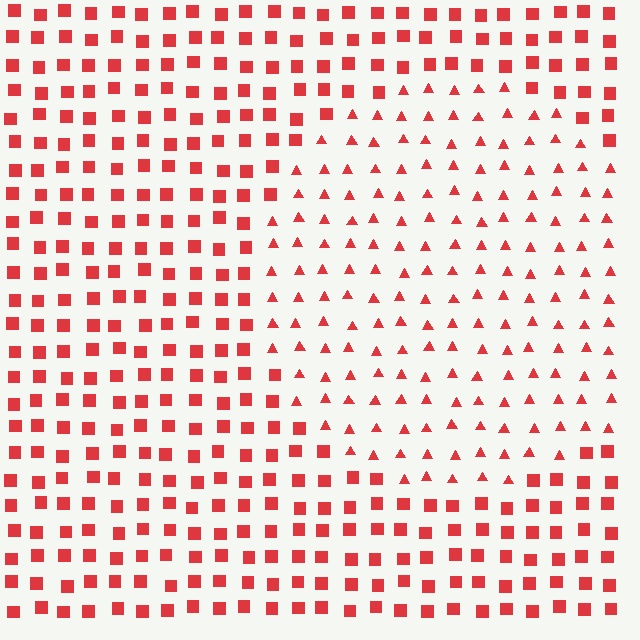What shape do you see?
I see a circle.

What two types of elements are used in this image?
The image uses triangles inside the circle region and squares outside it.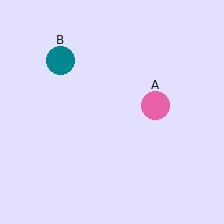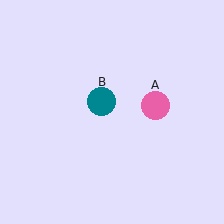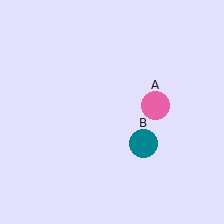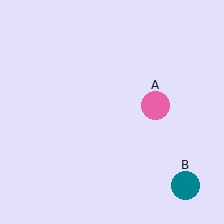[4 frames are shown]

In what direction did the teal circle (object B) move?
The teal circle (object B) moved down and to the right.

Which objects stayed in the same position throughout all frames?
Pink circle (object A) remained stationary.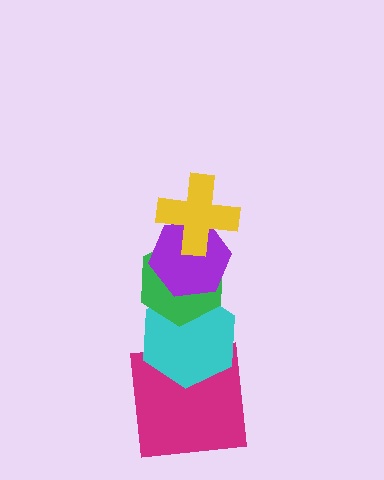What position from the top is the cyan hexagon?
The cyan hexagon is 4th from the top.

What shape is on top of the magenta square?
The cyan hexagon is on top of the magenta square.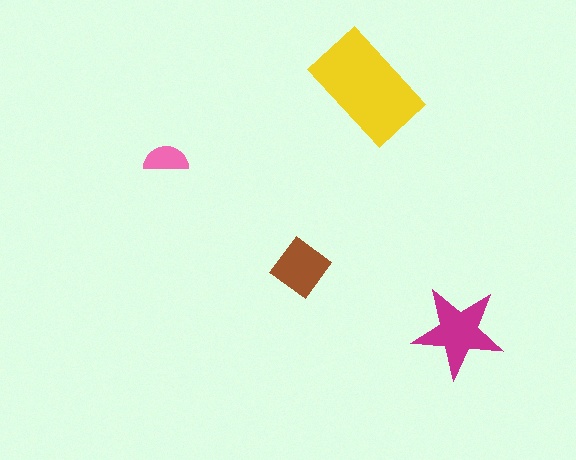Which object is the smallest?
The pink semicircle.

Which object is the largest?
The yellow rectangle.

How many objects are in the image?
There are 4 objects in the image.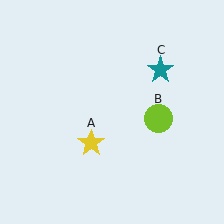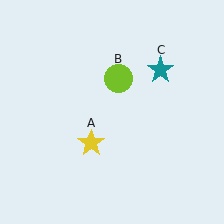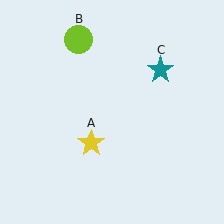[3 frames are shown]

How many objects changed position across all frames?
1 object changed position: lime circle (object B).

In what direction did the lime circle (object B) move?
The lime circle (object B) moved up and to the left.